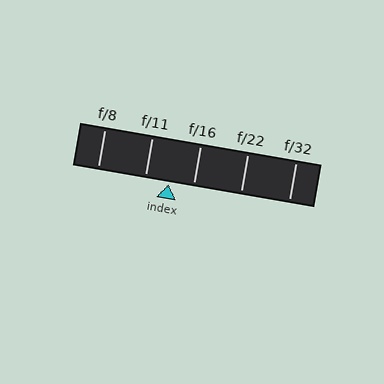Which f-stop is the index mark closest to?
The index mark is closest to f/16.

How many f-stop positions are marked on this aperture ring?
There are 5 f-stop positions marked.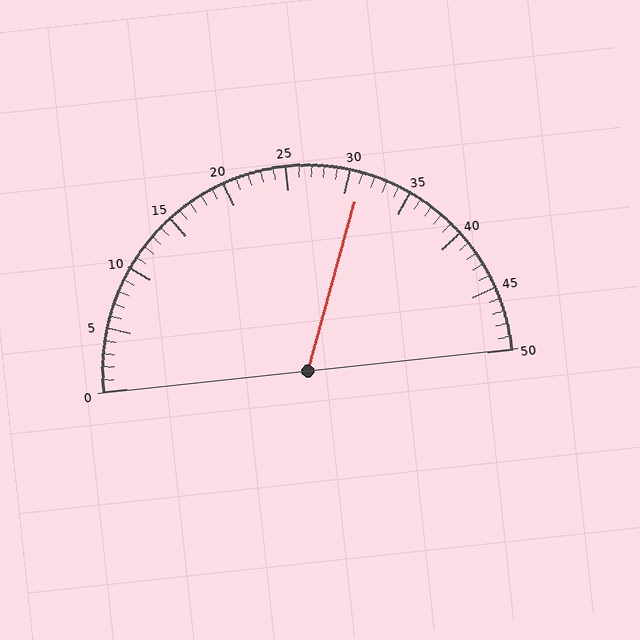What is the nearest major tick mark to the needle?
The nearest major tick mark is 30.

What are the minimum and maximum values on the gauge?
The gauge ranges from 0 to 50.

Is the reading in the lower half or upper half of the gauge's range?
The reading is in the upper half of the range (0 to 50).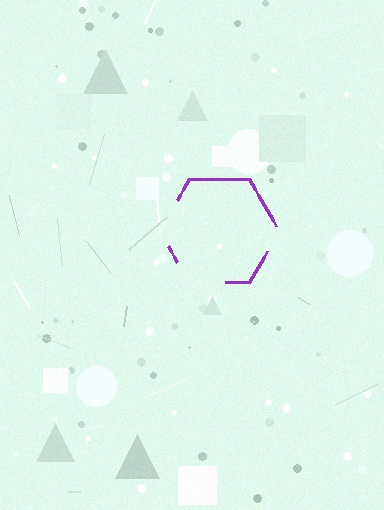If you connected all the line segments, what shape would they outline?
They would outline a hexagon.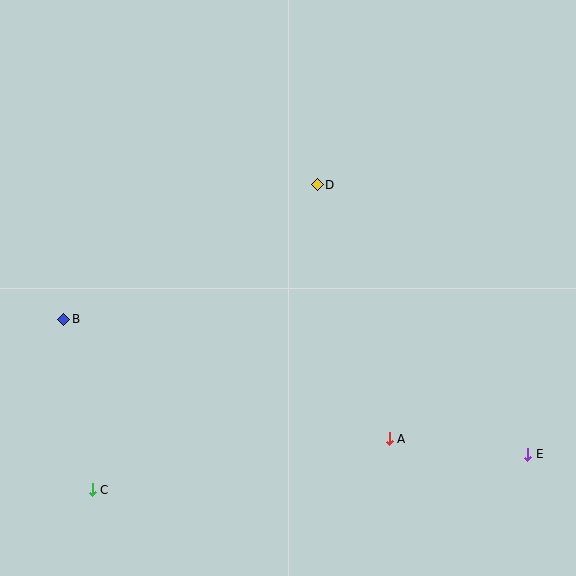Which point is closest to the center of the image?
Point D at (317, 185) is closest to the center.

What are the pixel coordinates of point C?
Point C is at (92, 490).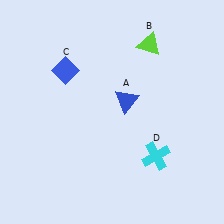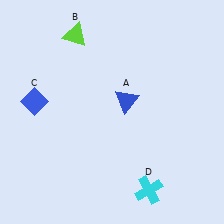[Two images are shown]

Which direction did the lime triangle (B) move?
The lime triangle (B) moved left.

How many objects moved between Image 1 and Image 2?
3 objects moved between the two images.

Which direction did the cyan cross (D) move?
The cyan cross (D) moved down.